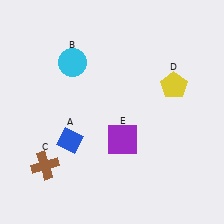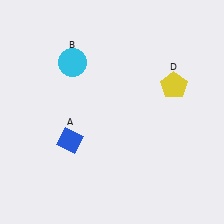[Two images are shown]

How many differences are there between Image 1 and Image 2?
There are 2 differences between the two images.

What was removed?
The purple square (E), the brown cross (C) were removed in Image 2.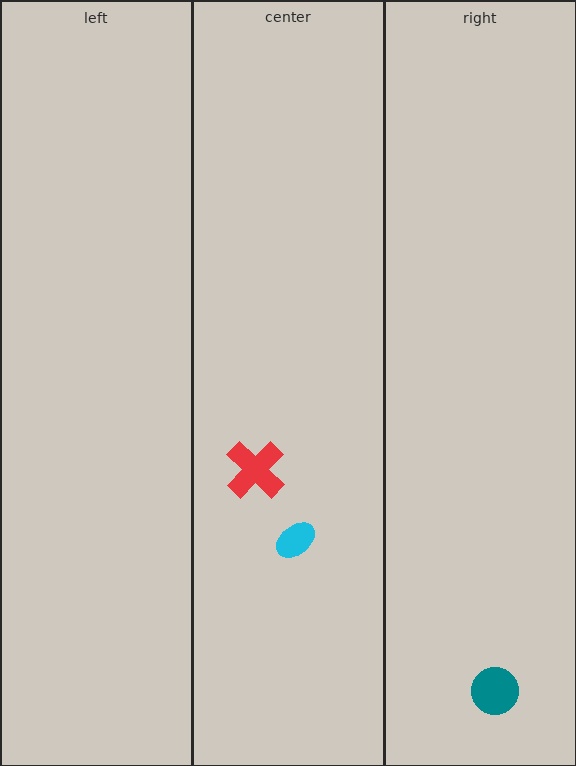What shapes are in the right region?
The teal circle.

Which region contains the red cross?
The center region.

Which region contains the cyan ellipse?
The center region.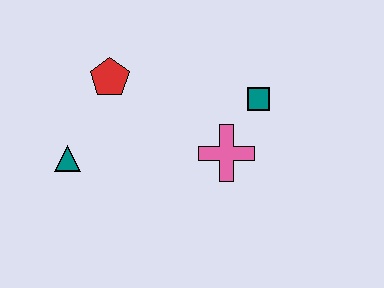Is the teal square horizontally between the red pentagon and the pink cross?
No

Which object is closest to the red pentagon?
The teal triangle is closest to the red pentagon.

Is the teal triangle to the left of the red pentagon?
Yes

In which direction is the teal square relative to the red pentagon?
The teal square is to the right of the red pentagon.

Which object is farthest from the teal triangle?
The teal square is farthest from the teal triangle.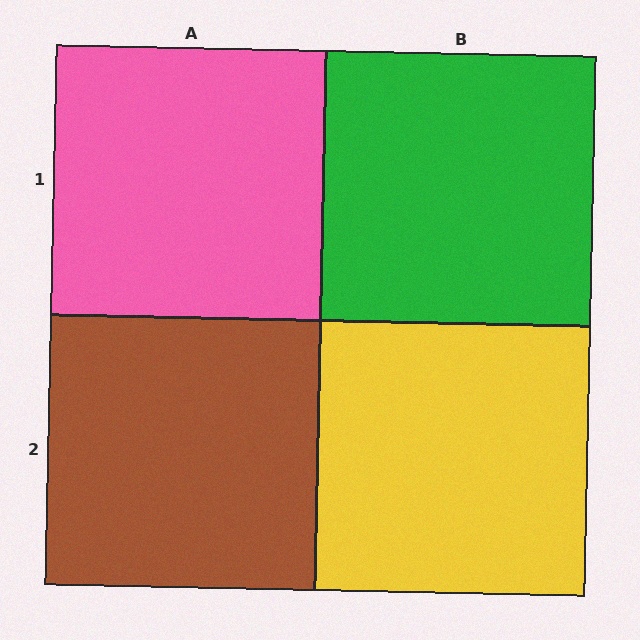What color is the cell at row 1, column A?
Pink.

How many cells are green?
1 cell is green.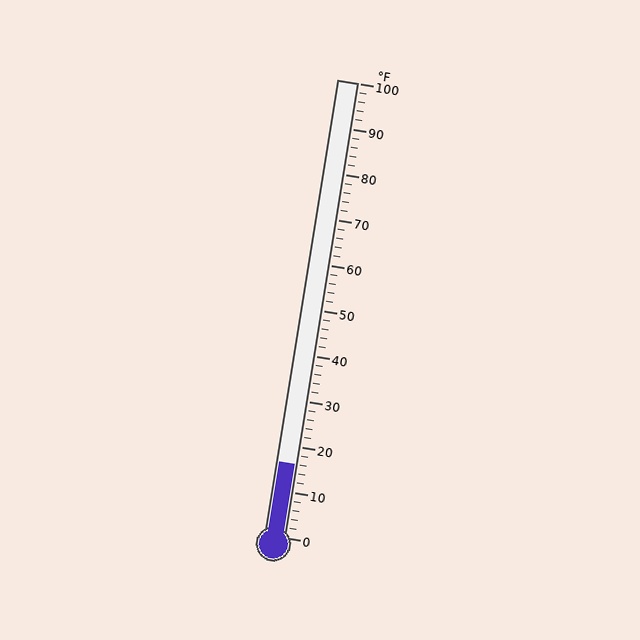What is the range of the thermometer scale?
The thermometer scale ranges from 0°F to 100°F.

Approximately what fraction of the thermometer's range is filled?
The thermometer is filled to approximately 15% of its range.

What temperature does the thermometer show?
The thermometer shows approximately 16°F.